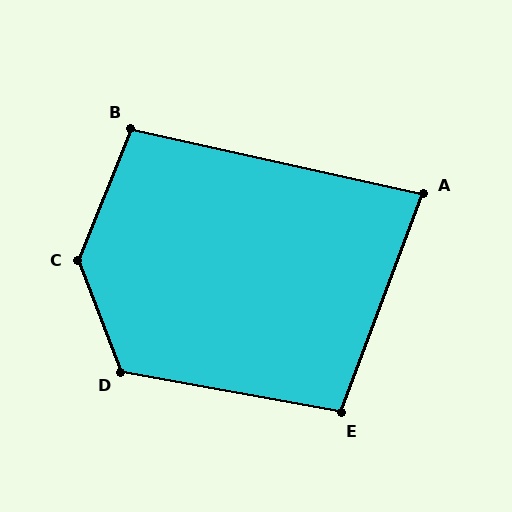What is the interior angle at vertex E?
Approximately 100 degrees (obtuse).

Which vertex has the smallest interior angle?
A, at approximately 82 degrees.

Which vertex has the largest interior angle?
C, at approximately 137 degrees.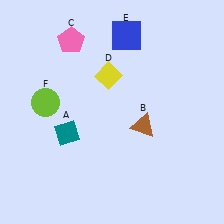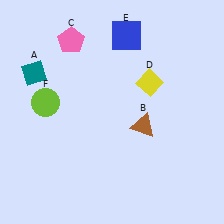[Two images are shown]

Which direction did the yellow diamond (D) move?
The yellow diamond (D) moved right.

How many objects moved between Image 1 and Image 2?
2 objects moved between the two images.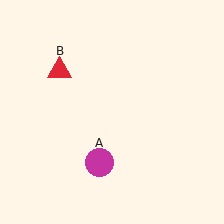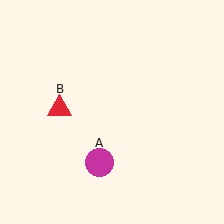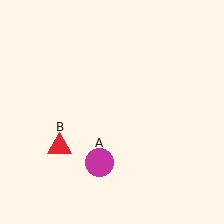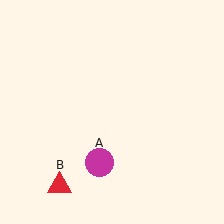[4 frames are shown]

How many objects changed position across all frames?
1 object changed position: red triangle (object B).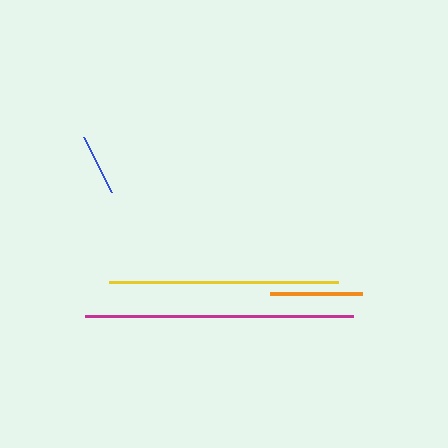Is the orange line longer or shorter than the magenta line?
The magenta line is longer than the orange line.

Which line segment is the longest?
The magenta line is the longest at approximately 268 pixels.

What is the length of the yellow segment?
The yellow segment is approximately 228 pixels long.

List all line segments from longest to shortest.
From longest to shortest: magenta, yellow, orange, blue.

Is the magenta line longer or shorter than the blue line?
The magenta line is longer than the blue line.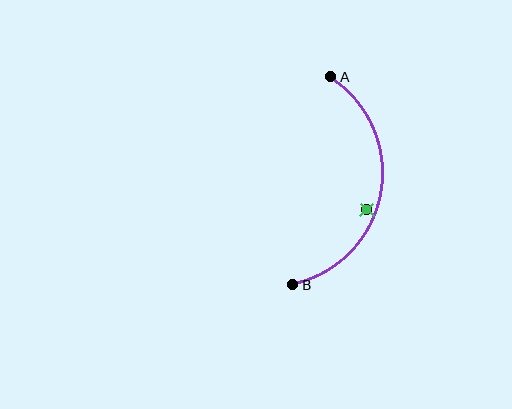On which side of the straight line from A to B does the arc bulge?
The arc bulges to the right of the straight line connecting A and B.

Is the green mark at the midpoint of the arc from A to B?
No — the green mark does not lie on the arc at all. It sits slightly inside the curve.